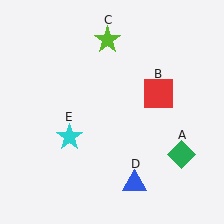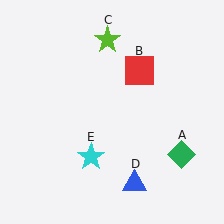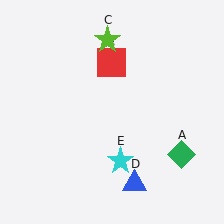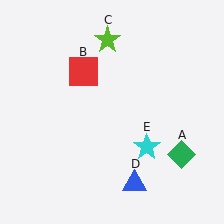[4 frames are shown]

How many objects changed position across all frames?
2 objects changed position: red square (object B), cyan star (object E).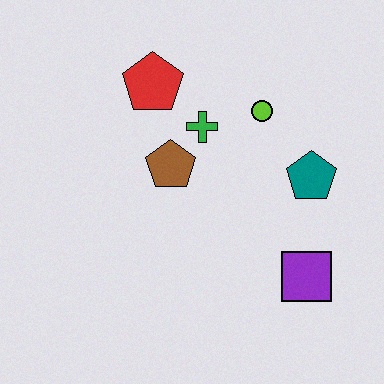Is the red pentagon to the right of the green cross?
No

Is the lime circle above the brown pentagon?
Yes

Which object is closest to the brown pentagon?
The green cross is closest to the brown pentagon.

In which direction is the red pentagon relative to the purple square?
The red pentagon is above the purple square.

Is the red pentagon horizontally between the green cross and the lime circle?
No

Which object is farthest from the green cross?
The purple square is farthest from the green cross.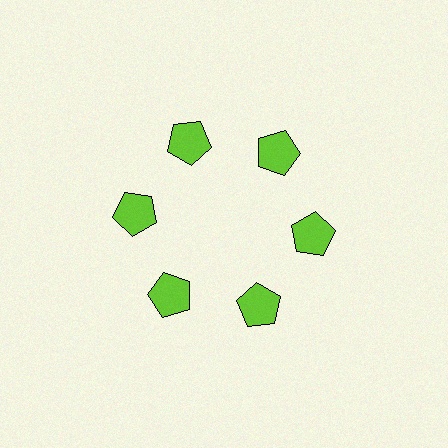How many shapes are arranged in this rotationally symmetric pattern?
There are 6 shapes, arranged in 6 groups of 1.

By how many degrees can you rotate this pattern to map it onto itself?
The pattern maps onto itself every 60 degrees of rotation.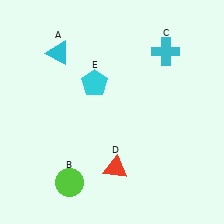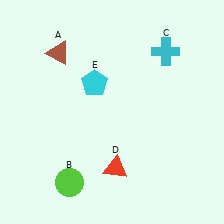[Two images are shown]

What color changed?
The triangle (A) changed from cyan in Image 1 to brown in Image 2.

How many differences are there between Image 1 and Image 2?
There is 1 difference between the two images.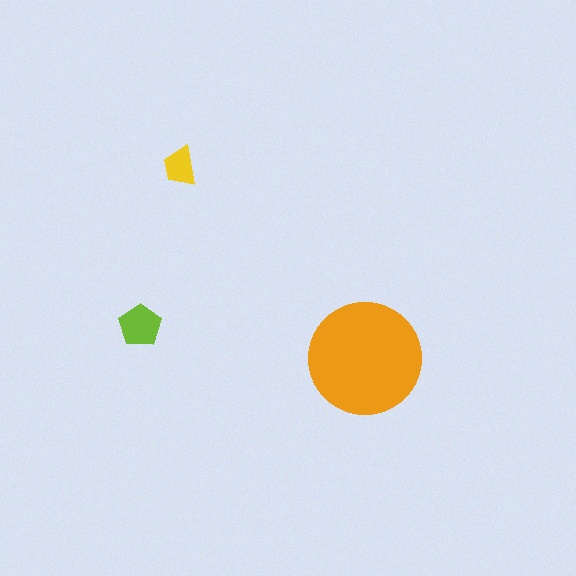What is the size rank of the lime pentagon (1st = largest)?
2nd.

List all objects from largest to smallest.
The orange circle, the lime pentagon, the yellow trapezoid.